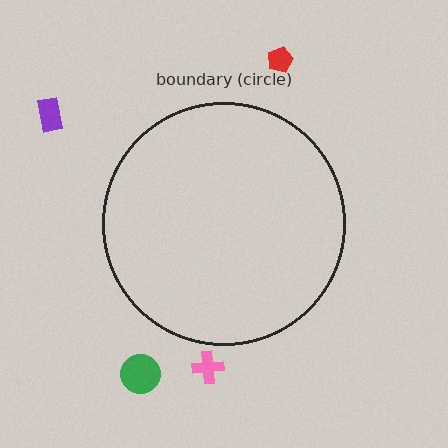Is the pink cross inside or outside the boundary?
Outside.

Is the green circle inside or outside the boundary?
Outside.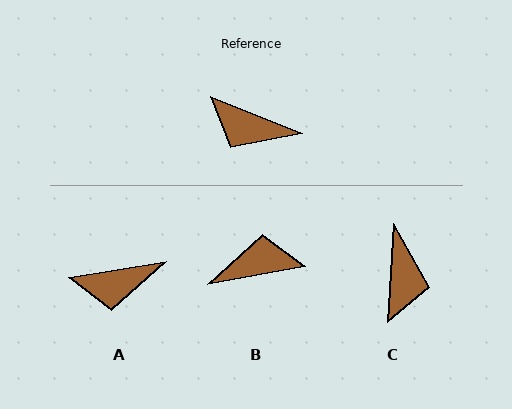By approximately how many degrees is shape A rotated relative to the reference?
Approximately 31 degrees counter-clockwise.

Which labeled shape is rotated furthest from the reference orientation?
B, about 148 degrees away.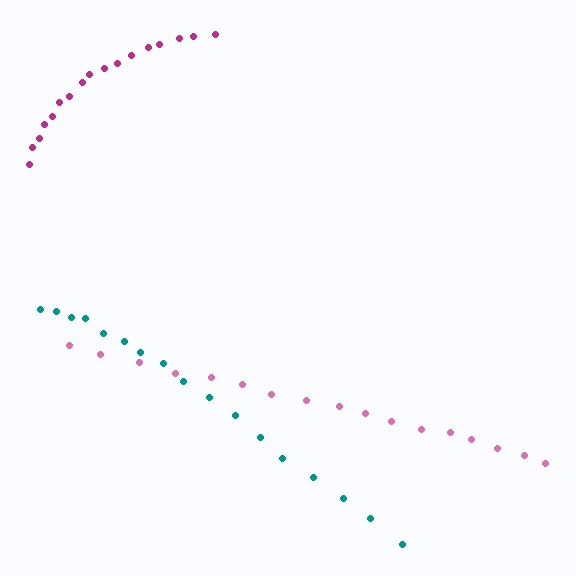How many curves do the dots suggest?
There are 3 distinct paths.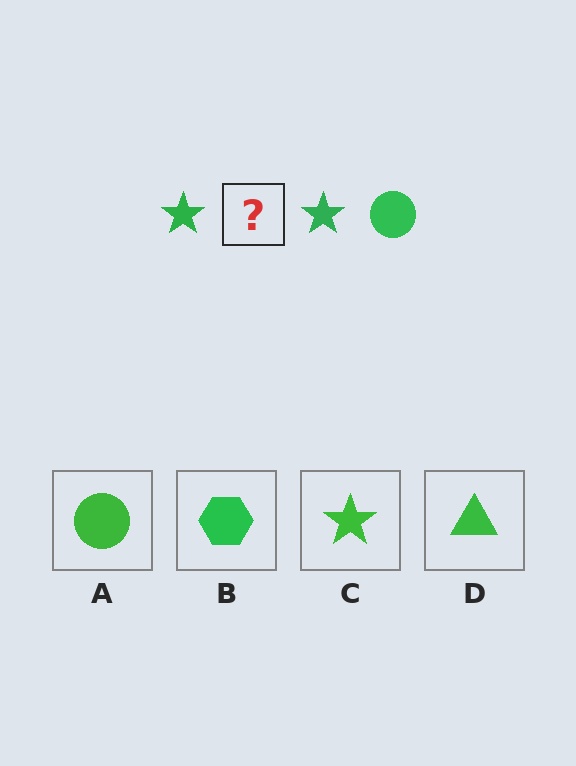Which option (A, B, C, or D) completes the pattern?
A.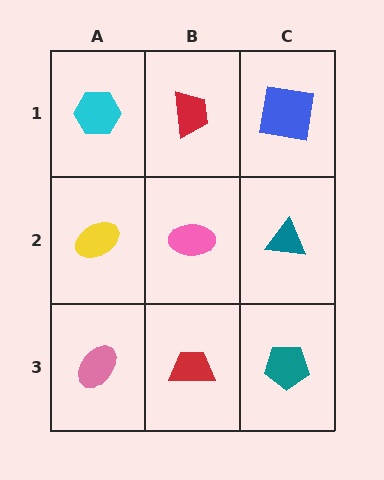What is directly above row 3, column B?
A pink ellipse.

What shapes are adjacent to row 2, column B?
A red trapezoid (row 1, column B), a red trapezoid (row 3, column B), a yellow ellipse (row 2, column A), a teal triangle (row 2, column C).